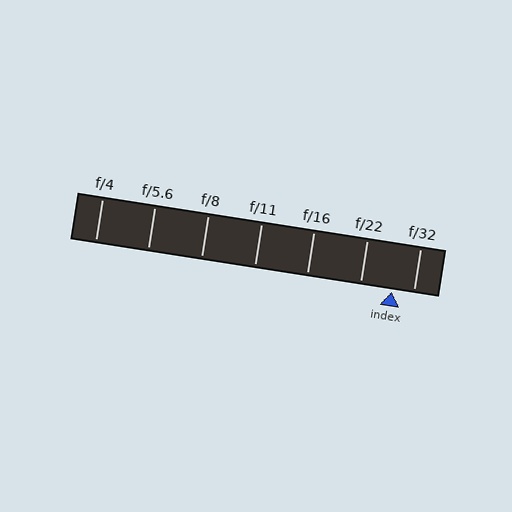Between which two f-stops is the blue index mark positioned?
The index mark is between f/22 and f/32.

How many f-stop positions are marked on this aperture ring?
There are 7 f-stop positions marked.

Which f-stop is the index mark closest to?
The index mark is closest to f/32.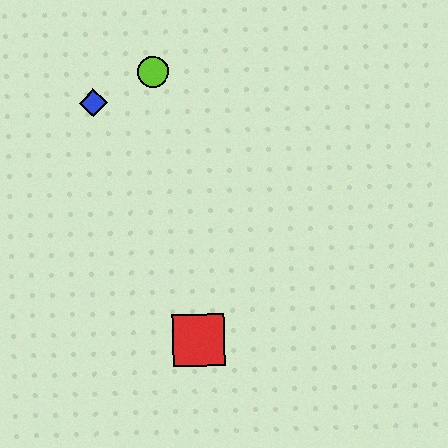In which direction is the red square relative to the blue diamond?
The red square is below the blue diamond.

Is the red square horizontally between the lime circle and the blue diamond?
No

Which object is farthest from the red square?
The lime circle is farthest from the red square.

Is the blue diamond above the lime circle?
No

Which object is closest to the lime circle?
The blue diamond is closest to the lime circle.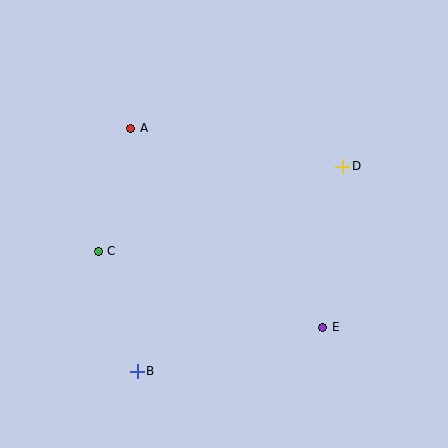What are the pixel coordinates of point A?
Point A is at (131, 128).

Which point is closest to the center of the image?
Point C at (98, 251) is closest to the center.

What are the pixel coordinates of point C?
Point C is at (98, 251).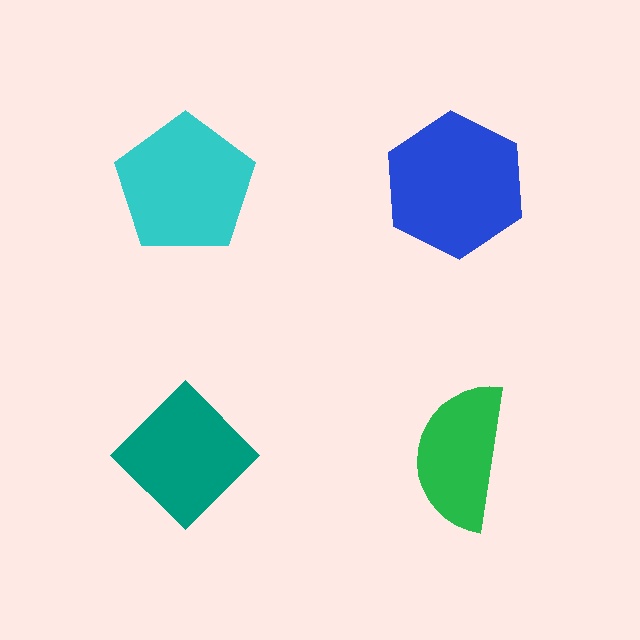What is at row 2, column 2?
A green semicircle.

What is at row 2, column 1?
A teal diamond.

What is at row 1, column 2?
A blue hexagon.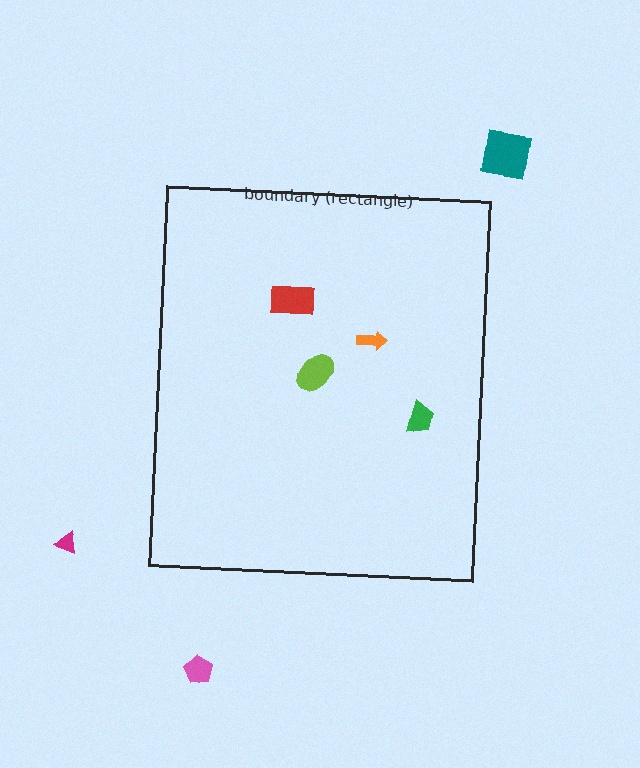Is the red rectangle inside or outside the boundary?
Inside.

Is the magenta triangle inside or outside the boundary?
Outside.